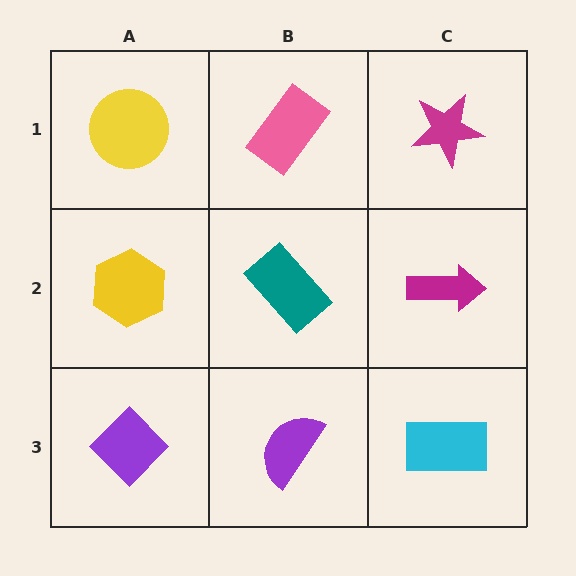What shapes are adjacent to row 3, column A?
A yellow hexagon (row 2, column A), a purple semicircle (row 3, column B).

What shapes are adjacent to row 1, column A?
A yellow hexagon (row 2, column A), a pink rectangle (row 1, column B).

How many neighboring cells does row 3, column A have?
2.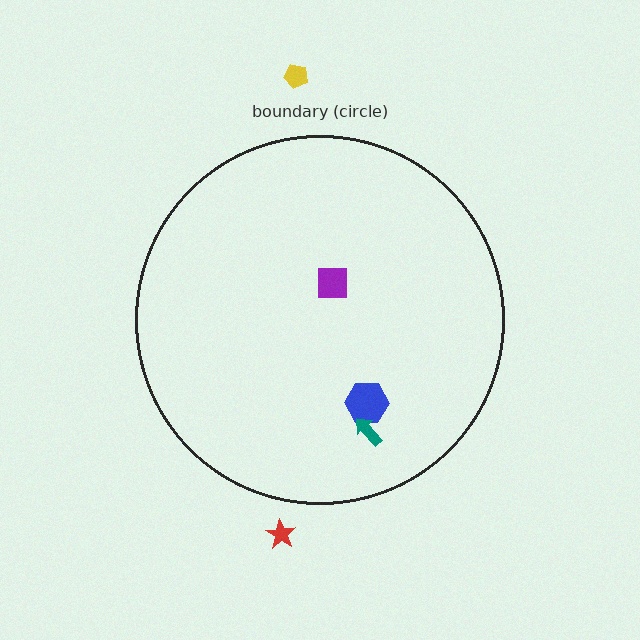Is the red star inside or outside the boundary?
Outside.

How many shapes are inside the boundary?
3 inside, 2 outside.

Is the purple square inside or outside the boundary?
Inside.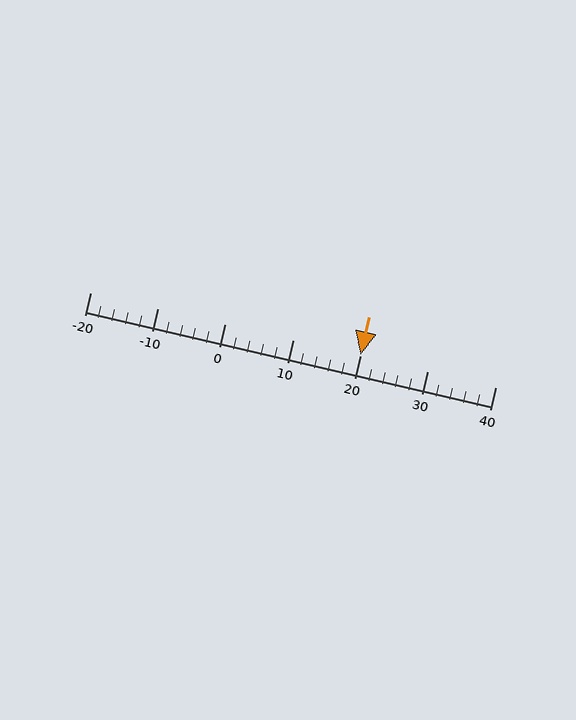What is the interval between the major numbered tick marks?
The major tick marks are spaced 10 units apart.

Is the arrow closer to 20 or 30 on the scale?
The arrow is closer to 20.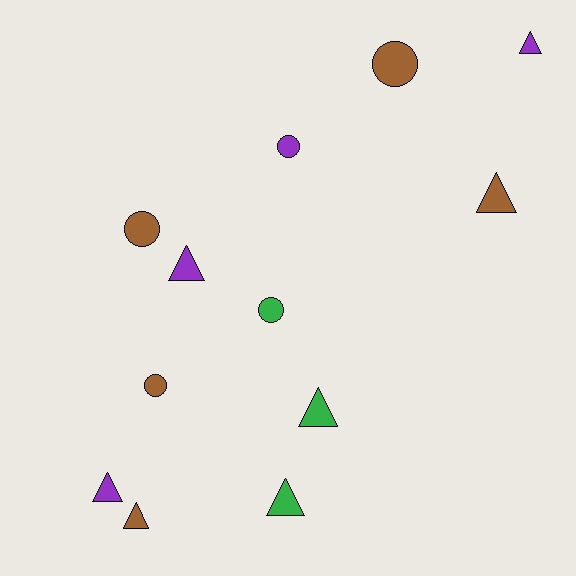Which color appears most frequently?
Brown, with 5 objects.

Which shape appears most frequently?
Triangle, with 7 objects.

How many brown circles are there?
There are 3 brown circles.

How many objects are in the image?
There are 12 objects.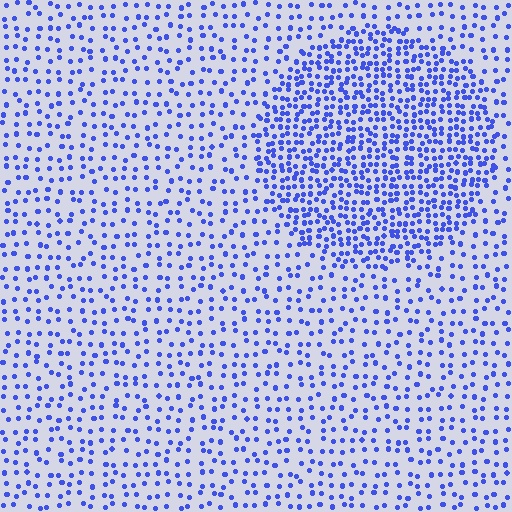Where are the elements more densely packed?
The elements are more densely packed inside the circle boundary.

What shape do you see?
I see a circle.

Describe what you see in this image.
The image contains small blue elements arranged at two different densities. A circle-shaped region is visible where the elements are more densely packed than the surrounding area.